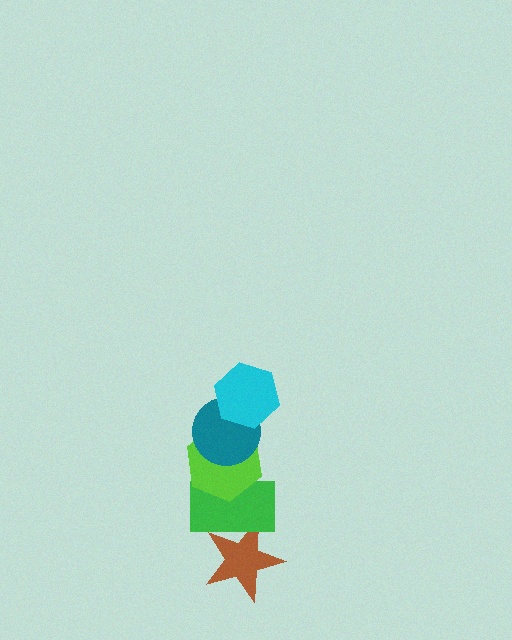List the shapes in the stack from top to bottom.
From top to bottom: the cyan hexagon, the teal circle, the lime hexagon, the green rectangle, the brown star.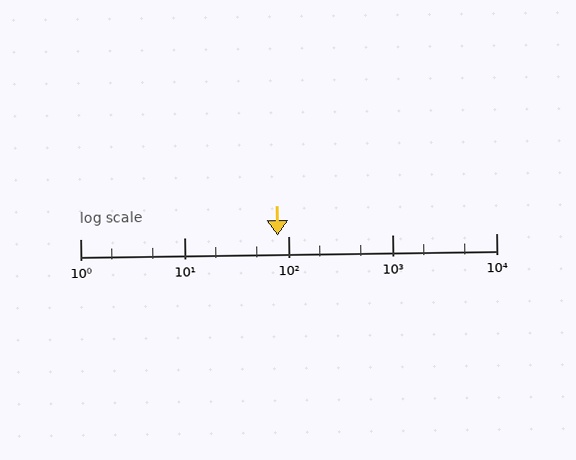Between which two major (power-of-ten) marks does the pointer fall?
The pointer is between 10 and 100.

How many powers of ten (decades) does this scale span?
The scale spans 4 decades, from 1 to 10000.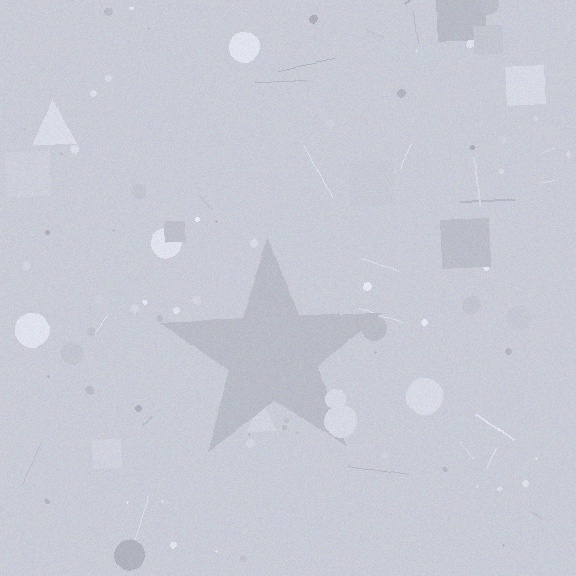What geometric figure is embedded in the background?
A star is embedded in the background.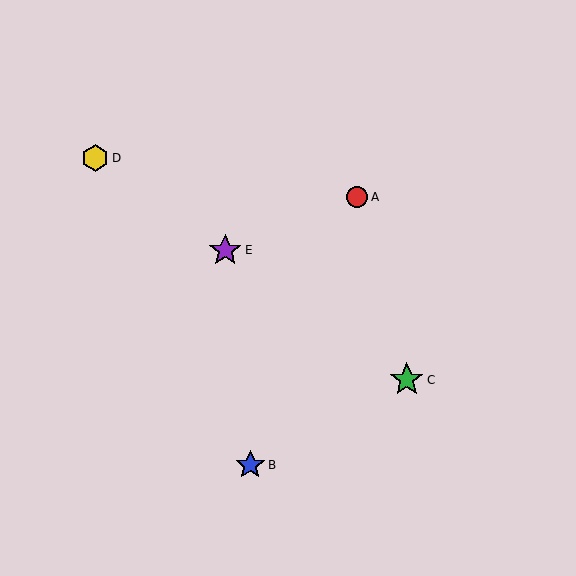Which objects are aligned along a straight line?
Objects C, D, E are aligned along a straight line.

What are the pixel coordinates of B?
Object B is at (250, 465).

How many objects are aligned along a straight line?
3 objects (C, D, E) are aligned along a straight line.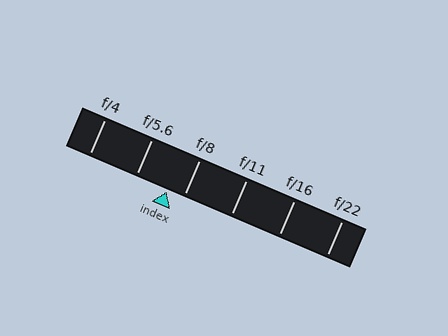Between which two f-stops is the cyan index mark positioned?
The index mark is between f/5.6 and f/8.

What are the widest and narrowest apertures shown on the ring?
The widest aperture shown is f/4 and the narrowest is f/22.